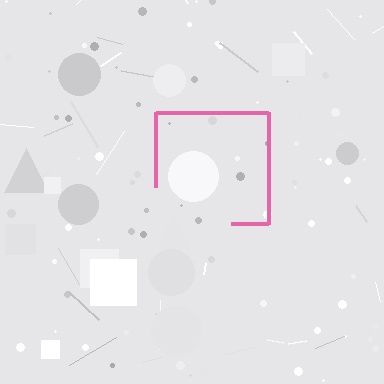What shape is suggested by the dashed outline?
The dashed outline suggests a square.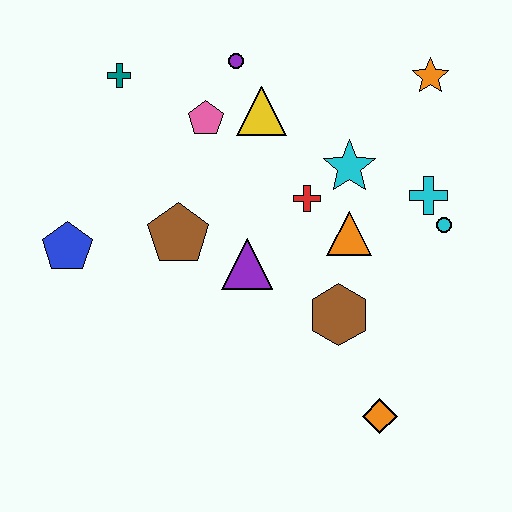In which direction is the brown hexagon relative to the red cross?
The brown hexagon is below the red cross.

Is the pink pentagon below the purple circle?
Yes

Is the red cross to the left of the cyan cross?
Yes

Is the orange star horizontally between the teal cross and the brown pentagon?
No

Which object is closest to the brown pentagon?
The purple triangle is closest to the brown pentagon.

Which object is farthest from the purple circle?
The orange diamond is farthest from the purple circle.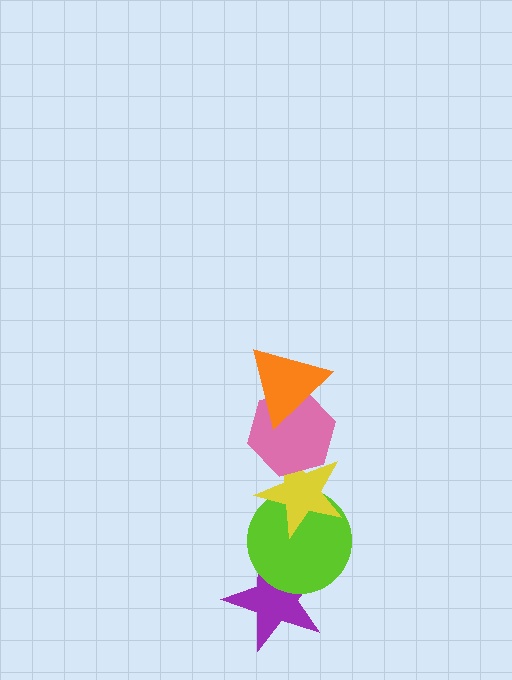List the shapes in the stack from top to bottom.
From top to bottom: the orange triangle, the pink hexagon, the yellow star, the lime circle, the purple star.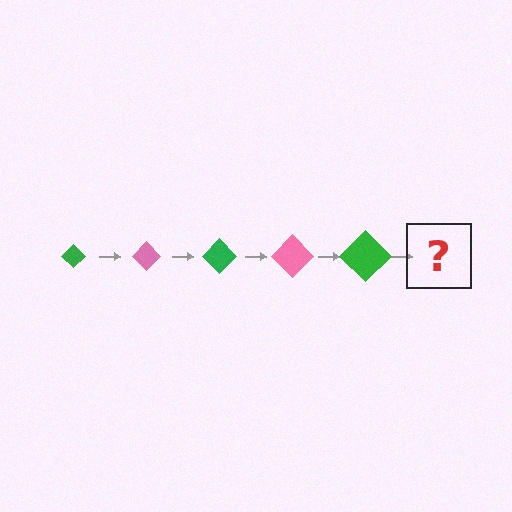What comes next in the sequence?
The next element should be a pink diamond, larger than the previous one.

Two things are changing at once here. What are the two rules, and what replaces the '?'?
The two rules are that the diamond grows larger each step and the color cycles through green and pink. The '?' should be a pink diamond, larger than the previous one.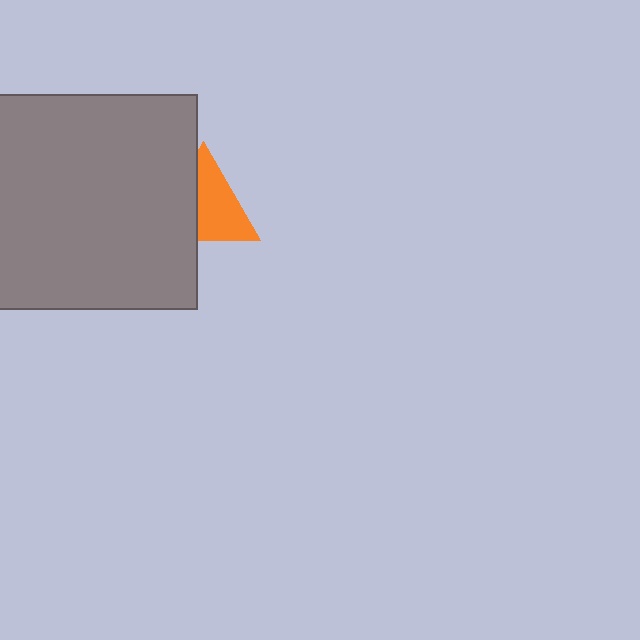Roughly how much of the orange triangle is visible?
About half of it is visible (roughly 60%).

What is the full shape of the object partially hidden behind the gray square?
The partially hidden object is an orange triangle.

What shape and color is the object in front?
The object in front is a gray square.